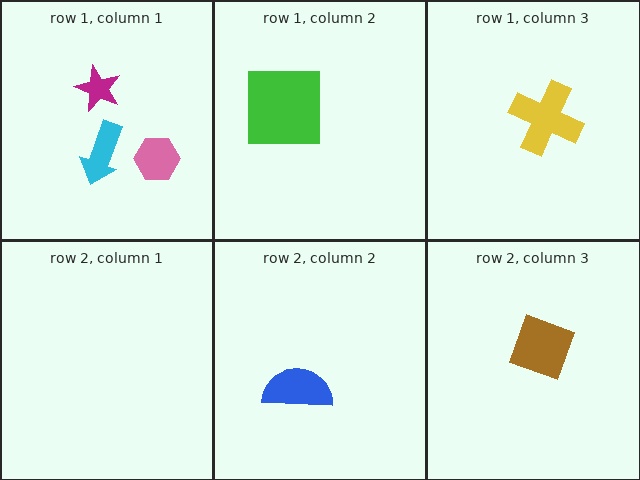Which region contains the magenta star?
The row 1, column 1 region.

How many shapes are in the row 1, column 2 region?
1.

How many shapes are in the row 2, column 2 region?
1.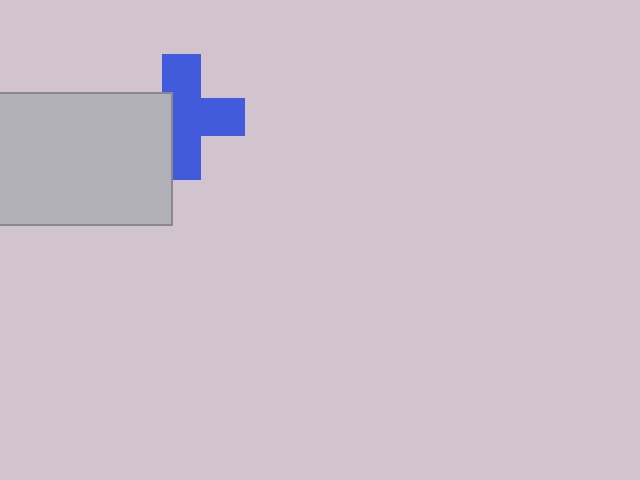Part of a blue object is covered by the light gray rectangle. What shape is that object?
It is a cross.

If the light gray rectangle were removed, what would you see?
You would see the complete blue cross.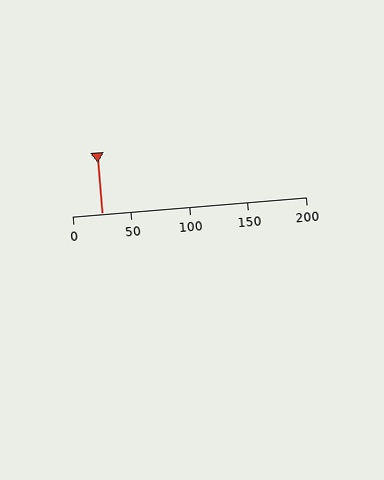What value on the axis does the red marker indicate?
The marker indicates approximately 25.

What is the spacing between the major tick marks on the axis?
The major ticks are spaced 50 apart.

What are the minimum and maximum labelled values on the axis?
The axis runs from 0 to 200.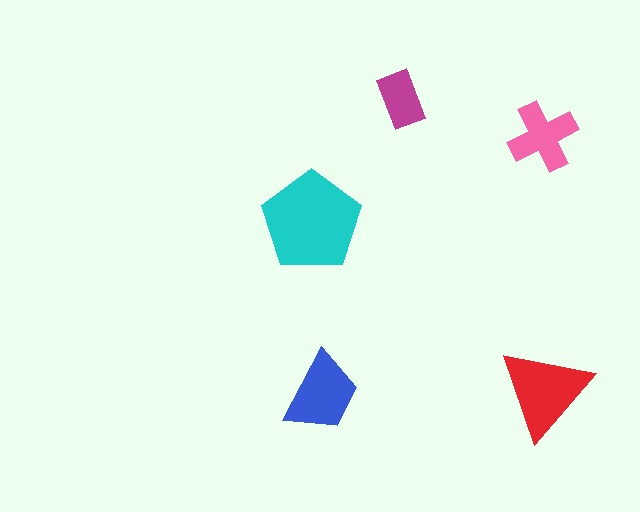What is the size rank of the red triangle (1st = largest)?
2nd.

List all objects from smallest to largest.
The magenta rectangle, the pink cross, the blue trapezoid, the red triangle, the cyan pentagon.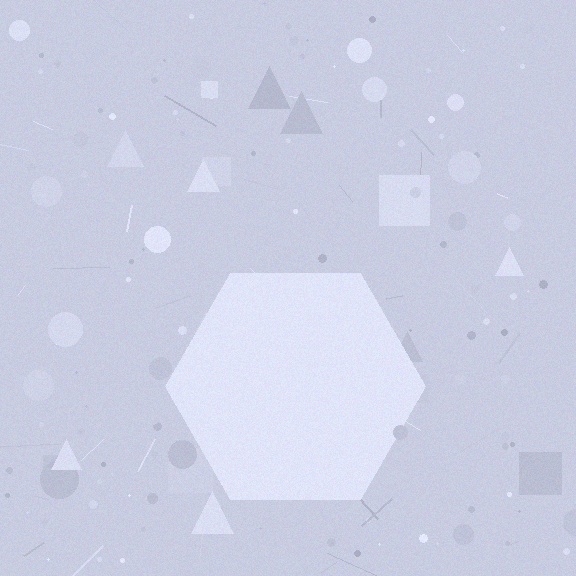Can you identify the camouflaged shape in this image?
The camouflaged shape is a hexagon.